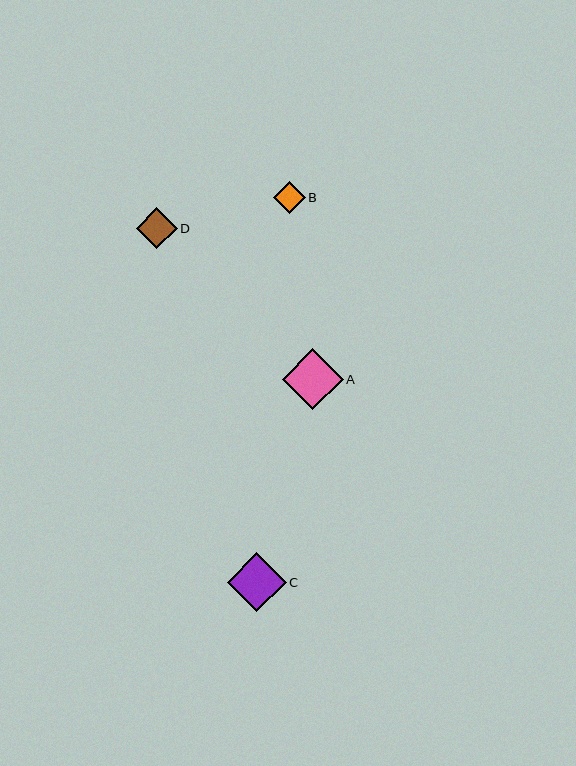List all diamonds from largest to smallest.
From largest to smallest: A, C, D, B.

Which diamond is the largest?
Diamond A is the largest with a size of approximately 61 pixels.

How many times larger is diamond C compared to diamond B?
Diamond C is approximately 1.8 times the size of diamond B.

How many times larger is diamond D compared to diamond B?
Diamond D is approximately 1.3 times the size of diamond B.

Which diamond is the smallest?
Diamond B is the smallest with a size of approximately 32 pixels.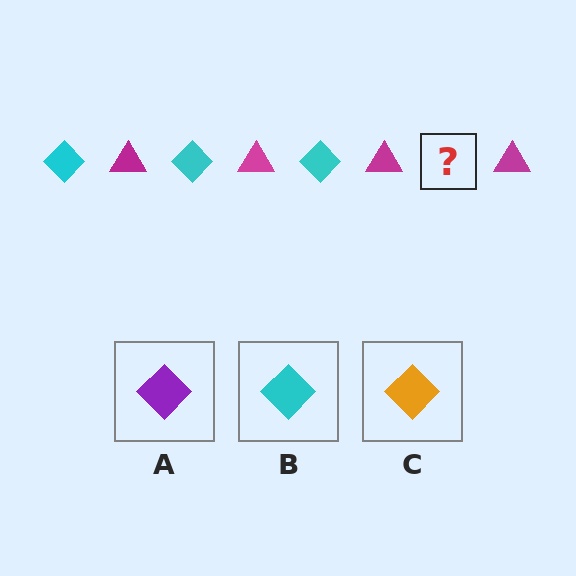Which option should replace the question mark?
Option B.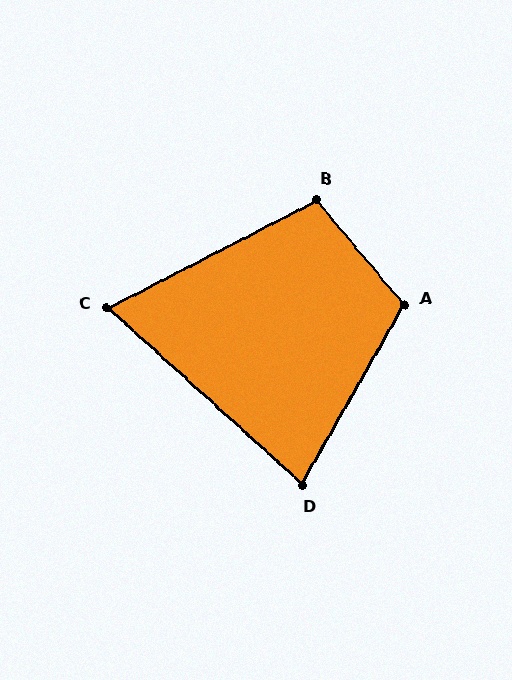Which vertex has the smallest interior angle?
C, at approximately 70 degrees.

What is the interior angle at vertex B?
Approximately 103 degrees (obtuse).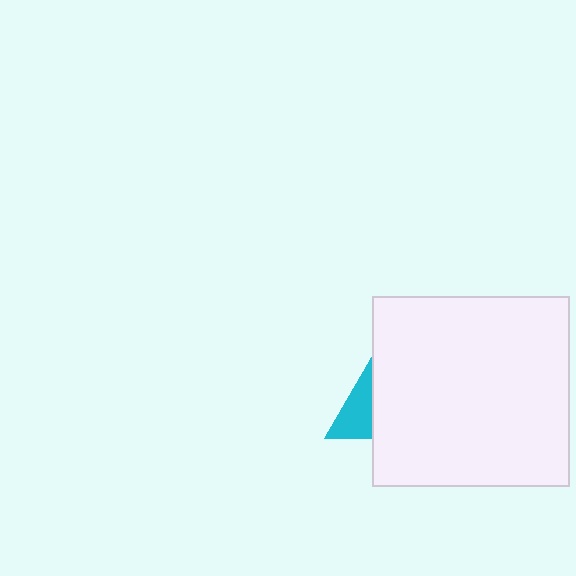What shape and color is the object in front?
The object in front is a white rectangle.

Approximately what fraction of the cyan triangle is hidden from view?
Roughly 70% of the cyan triangle is hidden behind the white rectangle.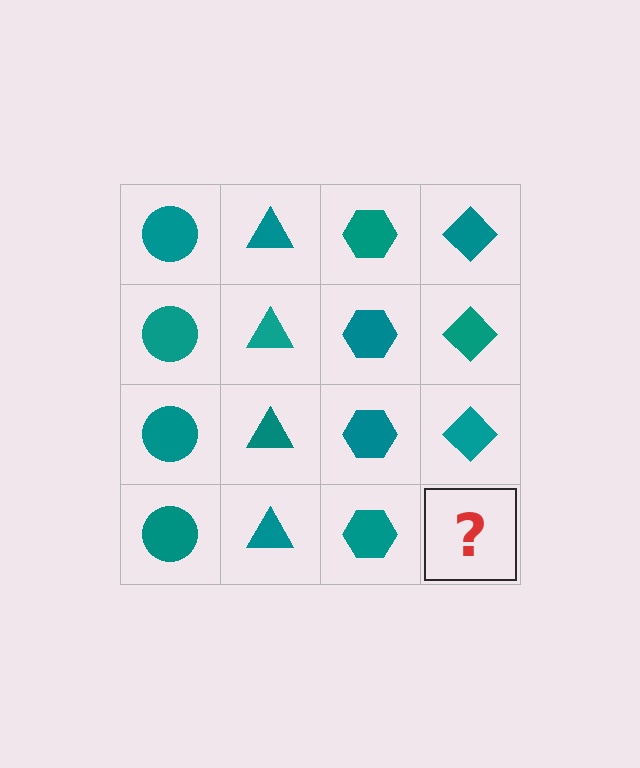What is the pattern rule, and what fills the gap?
The rule is that each column has a consistent shape. The gap should be filled with a teal diamond.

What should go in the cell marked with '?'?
The missing cell should contain a teal diamond.